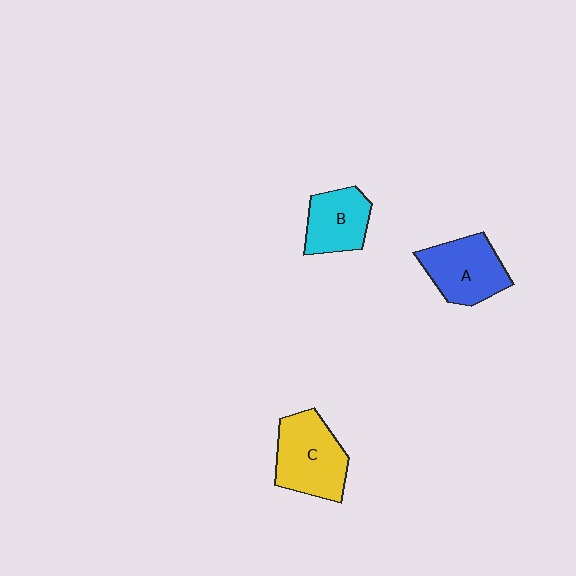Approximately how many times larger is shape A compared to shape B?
Approximately 1.2 times.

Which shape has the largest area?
Shape C (yellow).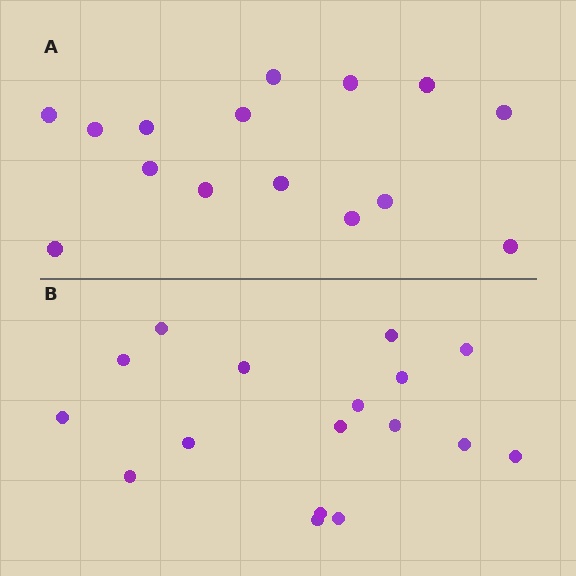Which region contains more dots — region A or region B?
Region B (the bottom region) has more dots.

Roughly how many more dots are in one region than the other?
Region B has just a few more — roughly 2 or 3 more dots than region A.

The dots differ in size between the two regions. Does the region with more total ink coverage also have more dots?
No. Region A has more total ink coverage because its dots are larger, but region B actually contains more individual dots. Total area can be misleading — the number of items is what matters here.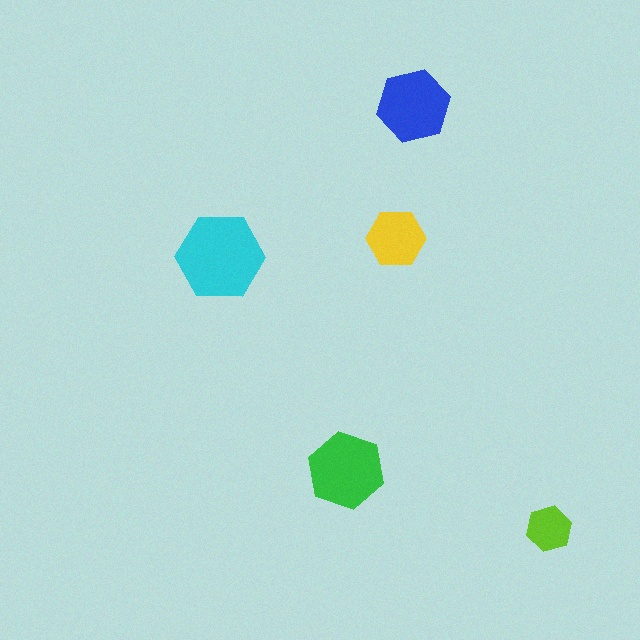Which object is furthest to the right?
The lime hexagon is rightmost.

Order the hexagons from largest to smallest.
the cyan one, the green one, the blue one, the yellow one, the lime one.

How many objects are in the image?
There are 5 objects in the image.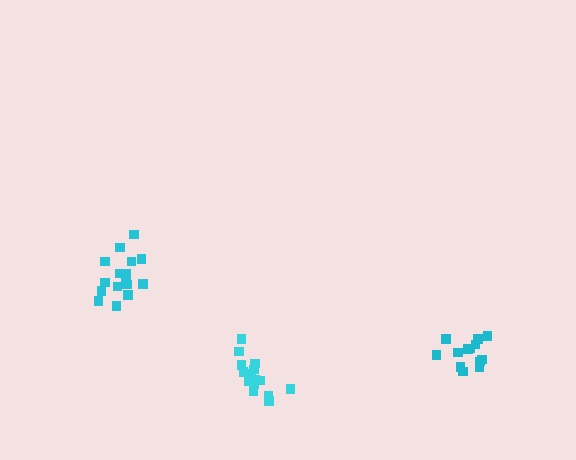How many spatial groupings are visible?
There are 3 spatial groupings.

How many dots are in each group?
Group 1: 16 dots, Group 2: 13 dots, Group 3: 15 dots (44 total).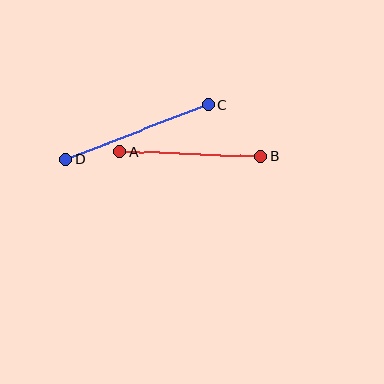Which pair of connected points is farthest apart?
Points C and D are farthest apart.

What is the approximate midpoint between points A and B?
The midpoint is at approximately (190, 154) pixels.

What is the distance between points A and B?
The distance is approximately 141 pixels.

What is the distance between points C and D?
The distance is approximately 153 pixels.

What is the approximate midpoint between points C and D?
The midpoint is at approximately (137, 132) pixels.